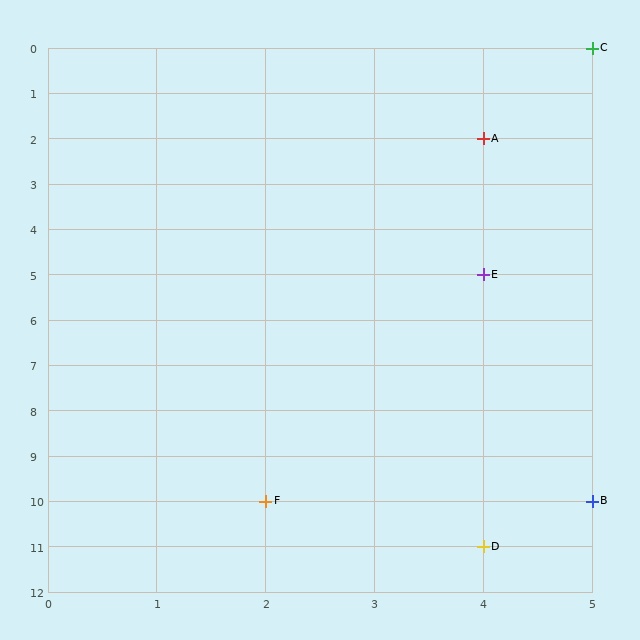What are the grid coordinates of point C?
Point C is at grid coordinates (5, 0).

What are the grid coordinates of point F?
Point F is at grid coordinates (2, 10).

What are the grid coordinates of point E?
Point E is at grid coordinates (4, 5).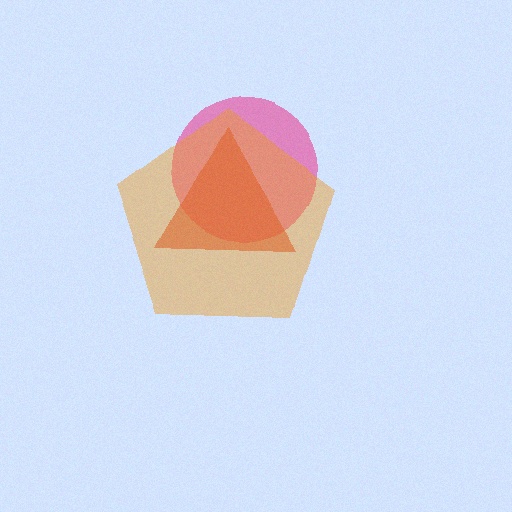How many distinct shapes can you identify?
There are 3 distinct shapes: a pink circle, a red triangle, an orange pentagon.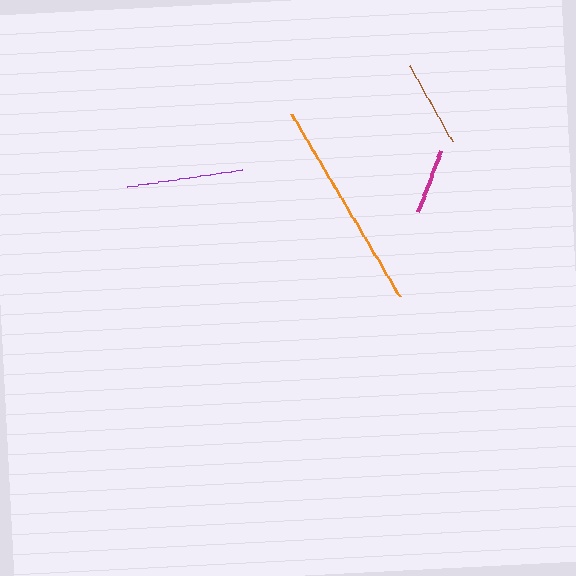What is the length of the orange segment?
The orange segment is approximately 212 pixels long.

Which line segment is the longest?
The orange line is the longest at approximately 212 pixels.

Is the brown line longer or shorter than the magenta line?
The brown line is longer than the magenta line.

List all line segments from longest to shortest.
From longest to shortest: orange, purple, brown, magenta.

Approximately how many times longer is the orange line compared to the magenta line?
The orange line is approximately 3.2 times the length of the magenta line.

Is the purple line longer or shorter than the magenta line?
The purple line is longer than the magenta line.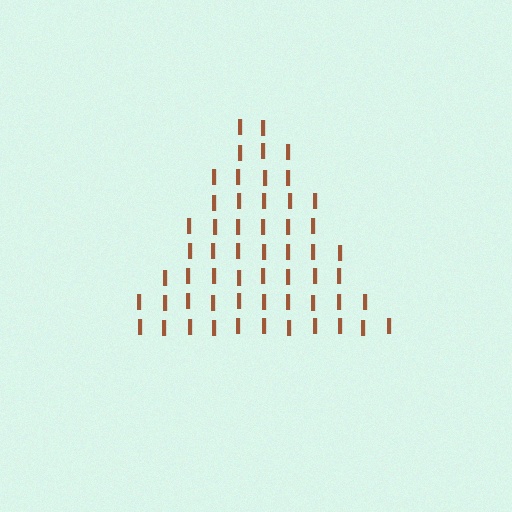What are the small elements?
The small elements are letter I's.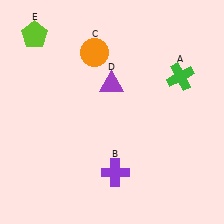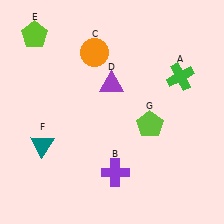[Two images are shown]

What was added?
A teal triangle (F), a lime pentagon (G) were added in Image 2.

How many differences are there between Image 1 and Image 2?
There are 2 differences between the two images.